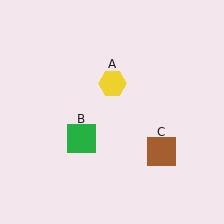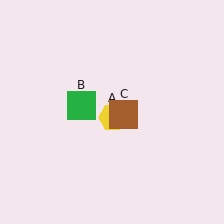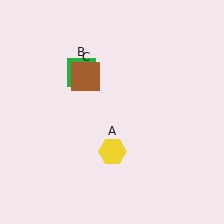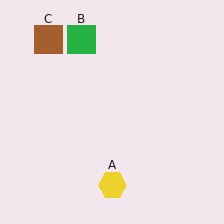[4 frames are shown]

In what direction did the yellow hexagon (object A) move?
The yellow hexagon (object A) moved down.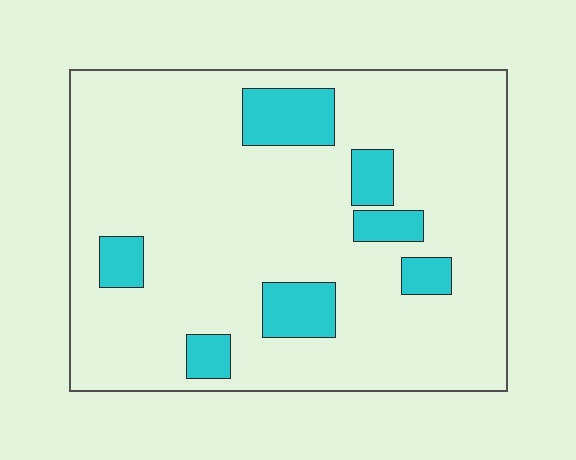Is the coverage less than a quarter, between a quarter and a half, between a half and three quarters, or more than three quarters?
Less than a quarter.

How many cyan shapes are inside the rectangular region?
7.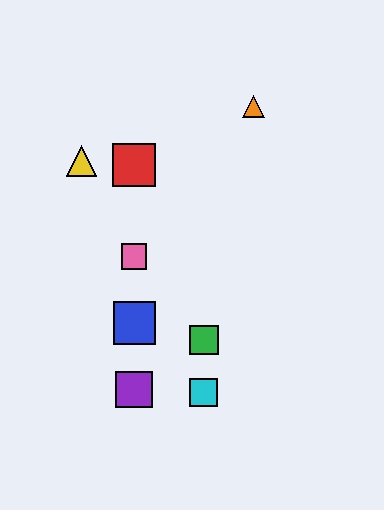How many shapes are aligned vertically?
4 shapes (the red square, the blue square, the purple square, the pink square) are aligned vertically.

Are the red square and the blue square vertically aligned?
Yes, both are at x≈134.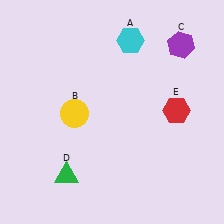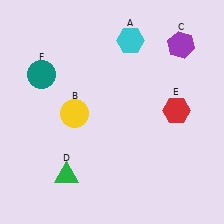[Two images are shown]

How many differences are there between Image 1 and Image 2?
There is 1 difference between the two images.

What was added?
A teal circle (F) was added in Image 2.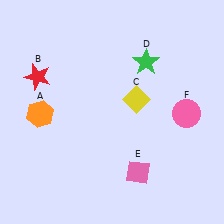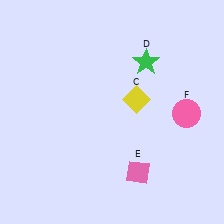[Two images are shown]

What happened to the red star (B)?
The red star (B) was removed in Image 2. It was in the top-left area of Image 1.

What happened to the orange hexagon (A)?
The orange hexagon (A) was removed in Image 2. It was in the bottom-left area of Image 1.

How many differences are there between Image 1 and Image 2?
There are 2 differences between the two images.